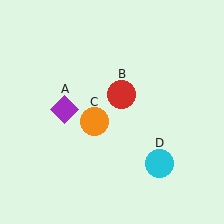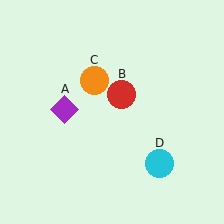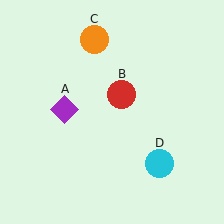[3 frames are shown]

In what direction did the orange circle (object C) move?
The orange circle (object C) moved up.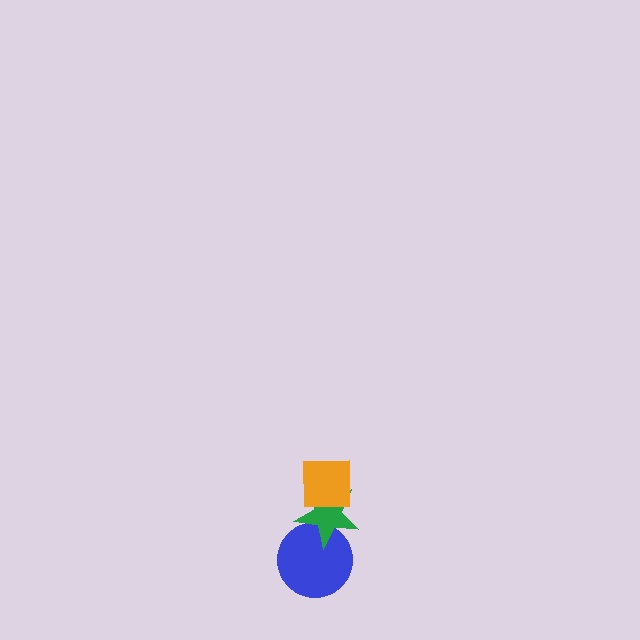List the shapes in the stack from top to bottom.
From top to bottom: the orange square, the green star, the blue circle.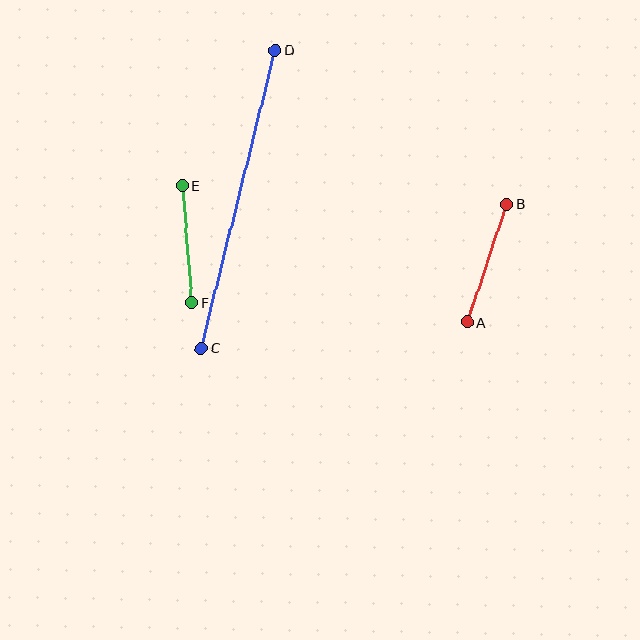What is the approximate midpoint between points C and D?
The midpoint is at approximately (238, 199) pixels.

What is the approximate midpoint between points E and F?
The midpoint is at approximately (187, 244) pixels.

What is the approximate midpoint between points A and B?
The midpoint is at approximately (487, 263) pixels.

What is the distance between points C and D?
The distance is approximately 307 pixels.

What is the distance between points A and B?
The distance is approximately 124 pixels.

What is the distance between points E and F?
The distance is approximately 118 pixels.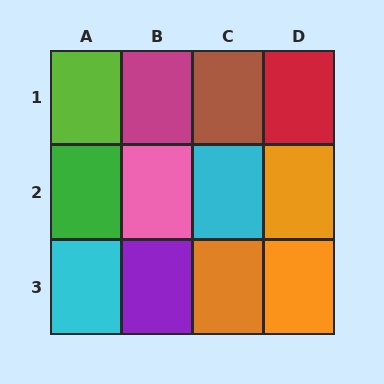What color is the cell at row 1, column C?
Brown.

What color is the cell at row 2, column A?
Green.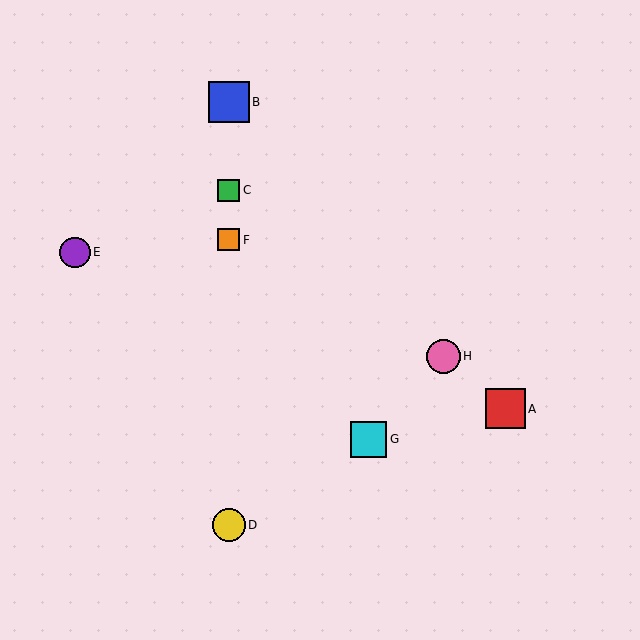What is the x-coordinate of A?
Object A is at x≈505.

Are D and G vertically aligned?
No, D is at x≈229 and G is at x≈369.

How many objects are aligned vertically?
4 objects (B, C, D, F) are aligned vertically.